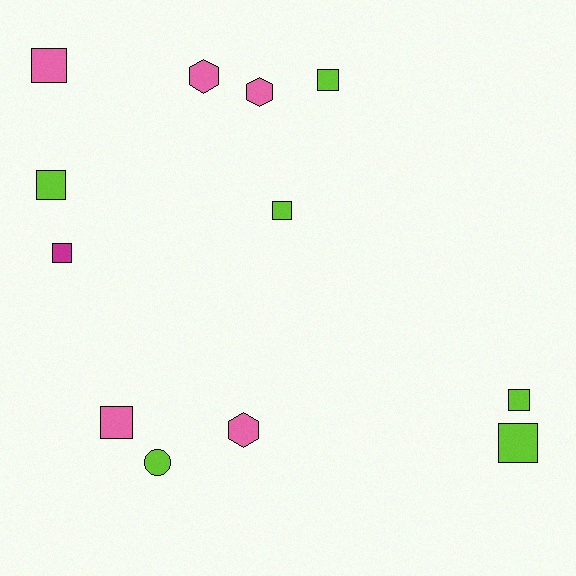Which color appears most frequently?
Lime, with 6 objects.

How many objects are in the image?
There are 12 objects.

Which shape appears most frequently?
Square, with 8 objects.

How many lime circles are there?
There is 1 lime circle.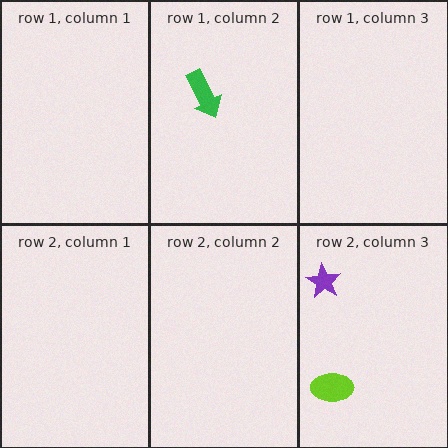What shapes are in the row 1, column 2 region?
The green arrow.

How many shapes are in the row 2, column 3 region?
2.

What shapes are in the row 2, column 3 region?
The purple star, the lime ellipse.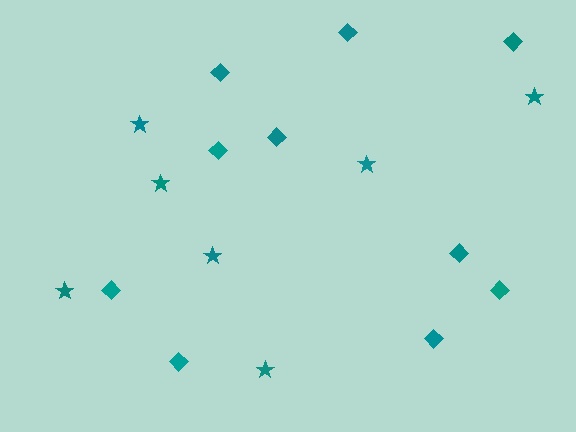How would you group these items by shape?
There are 2 groups: one group of stars (7) and one group of diamonds (10).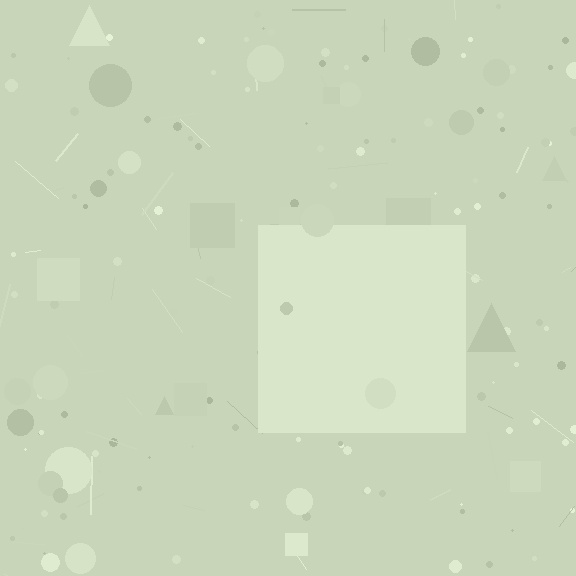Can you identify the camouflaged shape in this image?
The camouflaged shape is a square.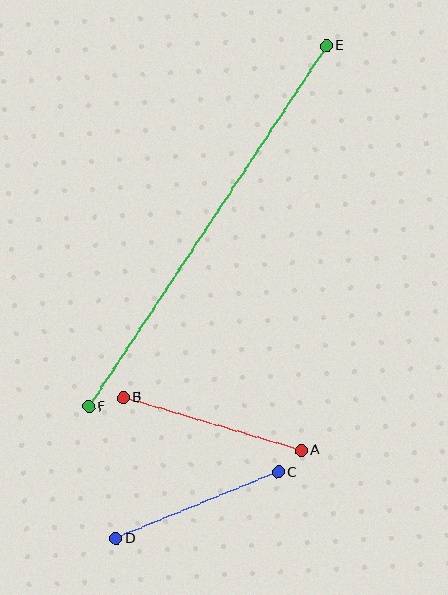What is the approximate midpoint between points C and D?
The midpoint is at approximately (197, 505) pixels.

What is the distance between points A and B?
The distance is approximately 186 pixels.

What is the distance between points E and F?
The distance is approximately 432 pixels.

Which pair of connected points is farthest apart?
Points E and F are farthest apart.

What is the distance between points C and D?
The distance is approximately 176 pixels.